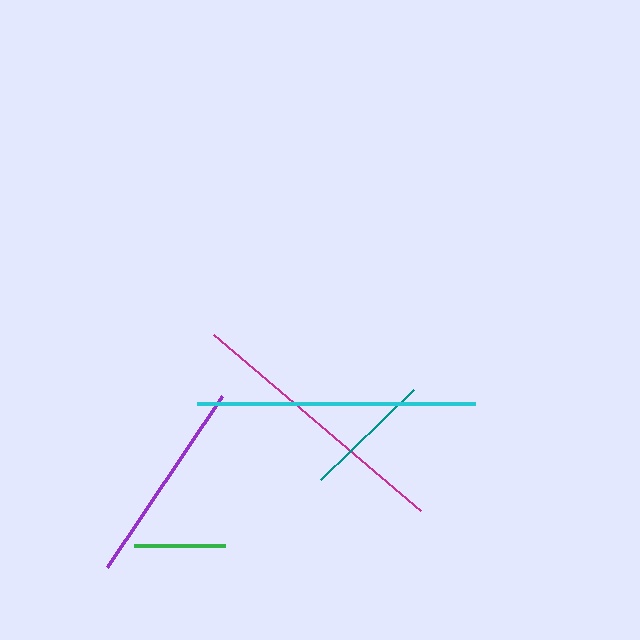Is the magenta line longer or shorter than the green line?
The magenta line is longer than the green line.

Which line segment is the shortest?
The green line is the shortest at approximately 91 pixels.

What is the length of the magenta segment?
The magenta segment is approximately 272 pixels long.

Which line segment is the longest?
The cyan line is the longest at approximately 278 pixels.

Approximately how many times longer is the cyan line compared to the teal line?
The cyan line is approximately 2.2 times the length of the teal line.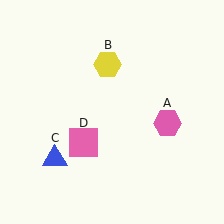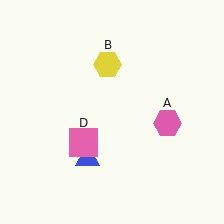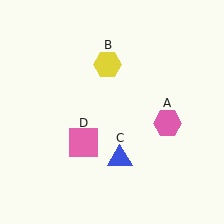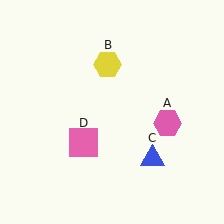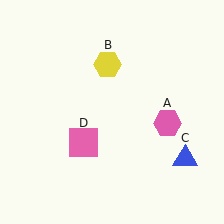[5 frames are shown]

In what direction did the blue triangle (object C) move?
The blue triangle (object C) moved right.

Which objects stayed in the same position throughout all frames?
Pink hexagon (object A) and yellow hexagon (object B) and pink square (object D) remained stationary.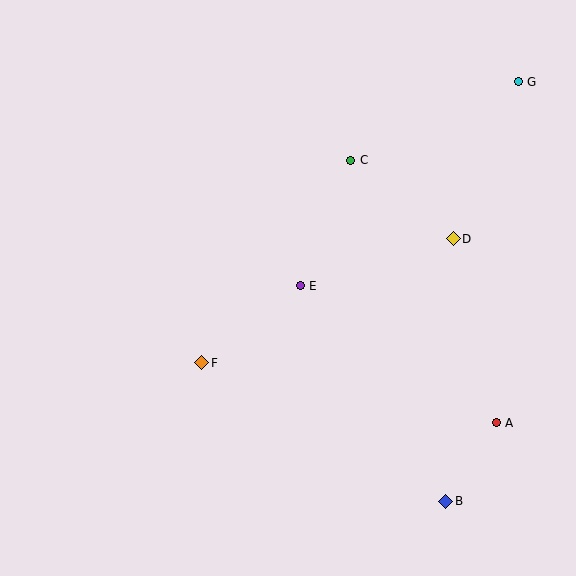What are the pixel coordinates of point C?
Point C is at (351, 160).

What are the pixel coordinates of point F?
Point F is at (202, 363).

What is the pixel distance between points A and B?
The distance between A and B is 93 pixels.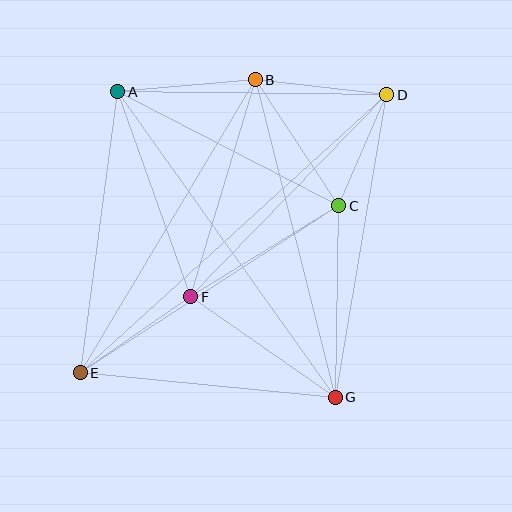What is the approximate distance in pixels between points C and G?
The distance between C and G is approximately 192 pixels.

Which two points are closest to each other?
Points C and D are closest to each other.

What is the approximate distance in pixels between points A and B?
The distance between A and B is approximately 138 pixels.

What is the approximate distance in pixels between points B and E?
The distance between B and E is approximately 341 pixels.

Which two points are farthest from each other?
Points D and E are farthest from each other.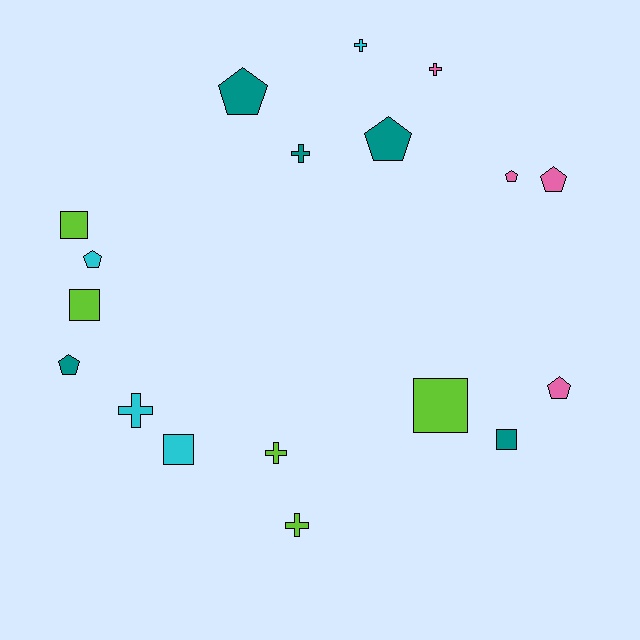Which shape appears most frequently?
Pentagon, with 7 objects.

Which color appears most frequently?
Teal, with 5 objects.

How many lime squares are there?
There are 3 lime squares.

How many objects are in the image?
There are 18 objects.